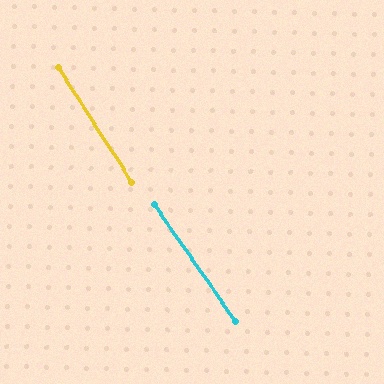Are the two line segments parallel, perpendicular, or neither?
Parallel — their directions differ by only 1.9°.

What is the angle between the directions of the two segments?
Approximately 2 degrees.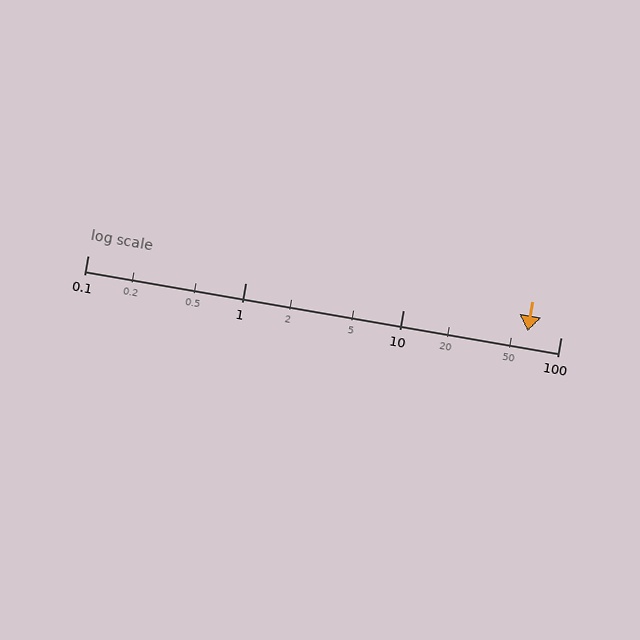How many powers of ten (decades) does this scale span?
The scale spans 3 decades, from 0.1 to 100.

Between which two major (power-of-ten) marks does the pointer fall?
The pointer is between 10 and 100.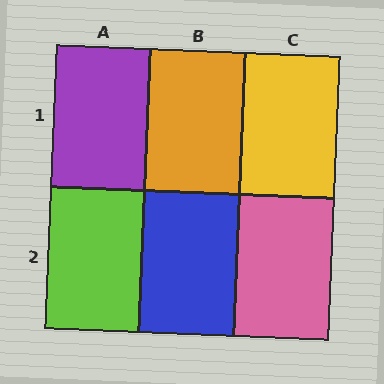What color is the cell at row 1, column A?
Purple.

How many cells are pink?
1 cell is pink.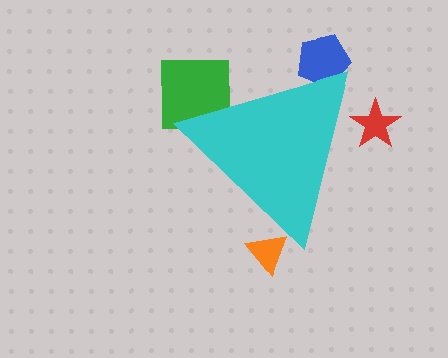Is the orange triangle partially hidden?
Yes, the orange triangle is partially hidden behind the cyan triangle.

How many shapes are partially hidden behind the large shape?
4 shapes are partially hidden.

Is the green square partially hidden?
Yes, the green square is partially hidden behind the cyan triangle.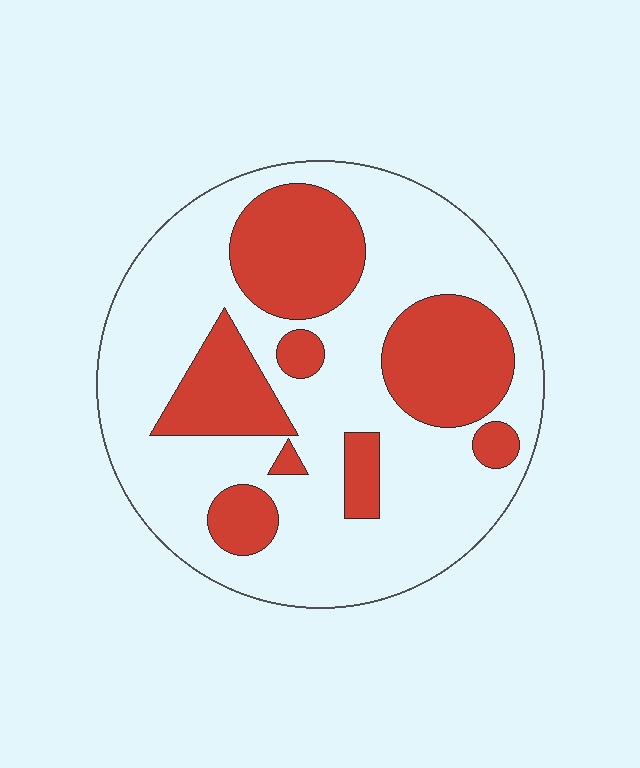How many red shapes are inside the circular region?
8.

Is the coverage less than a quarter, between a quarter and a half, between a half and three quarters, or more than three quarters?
Between a quarter and a half.